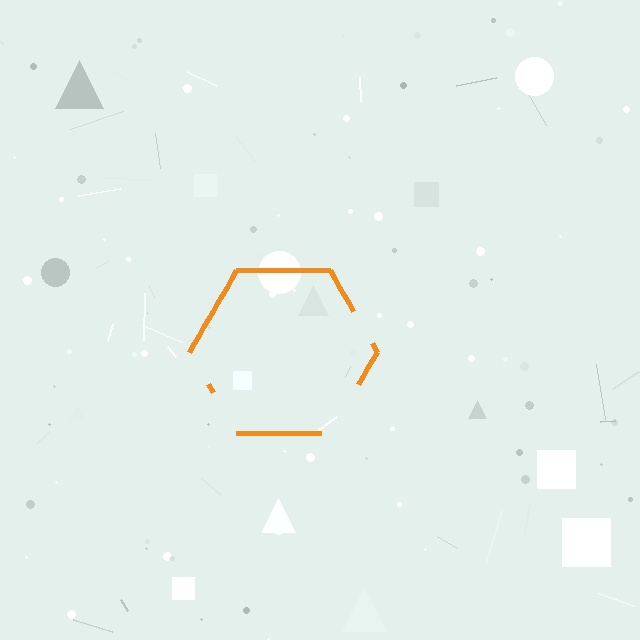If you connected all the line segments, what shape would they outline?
They would outline a hexagon.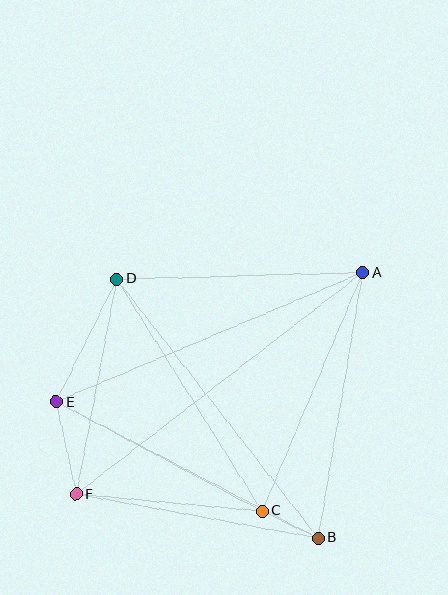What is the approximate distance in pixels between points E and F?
The distance between E and F is approximately 95 pixels.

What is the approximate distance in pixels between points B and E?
The distance between B and E is approximately 295 pixels.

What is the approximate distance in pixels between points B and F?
The distance between B and F is approximately 246 pixels.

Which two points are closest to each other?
Points B and C are closest to each other.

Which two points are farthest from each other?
Points A and F are farthest from each other.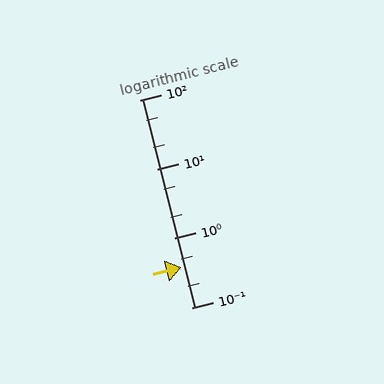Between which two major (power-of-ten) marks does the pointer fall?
The pointer is between 0.1 and 1.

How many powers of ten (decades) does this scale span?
The scale spans 3 decades, from 0.1 to 100.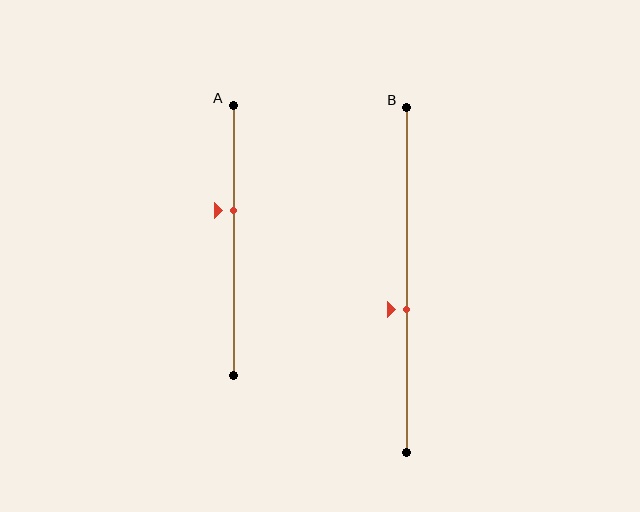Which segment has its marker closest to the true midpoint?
Segment B has its marker closest to the true midpoint.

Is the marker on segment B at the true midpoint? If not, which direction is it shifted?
No, the marker on segment B is shifted downward by about 9% of the segment length.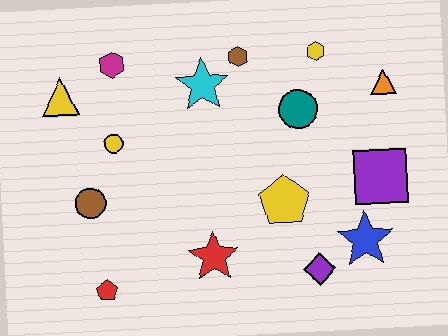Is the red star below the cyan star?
Yes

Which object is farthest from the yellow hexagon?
The red pentagon is farthest from the yellow hexagon.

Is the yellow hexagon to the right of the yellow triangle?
Yes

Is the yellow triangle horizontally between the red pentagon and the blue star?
No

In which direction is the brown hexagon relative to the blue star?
The brown hexagon is above the blue star.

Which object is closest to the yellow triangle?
The magenta hexagon is closest to the yellow triangle.